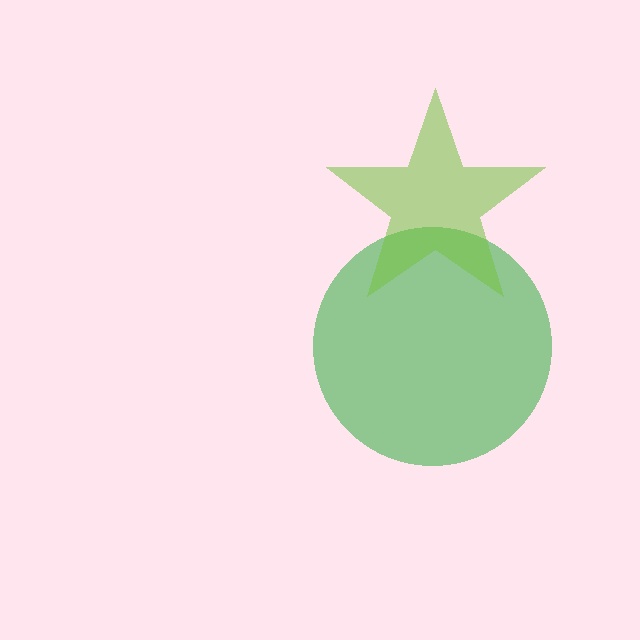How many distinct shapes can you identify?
There are 2 distinct shapes: a green circle, a lime star.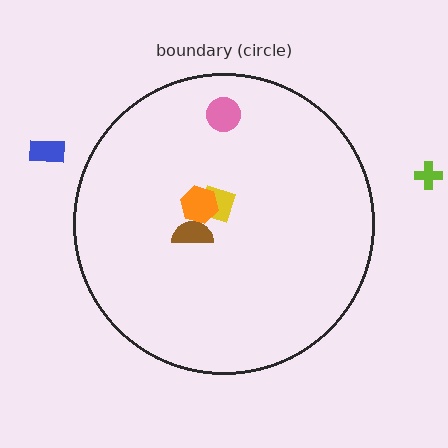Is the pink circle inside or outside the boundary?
Inside.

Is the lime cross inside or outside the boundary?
Outside.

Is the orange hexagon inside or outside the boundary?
Inside.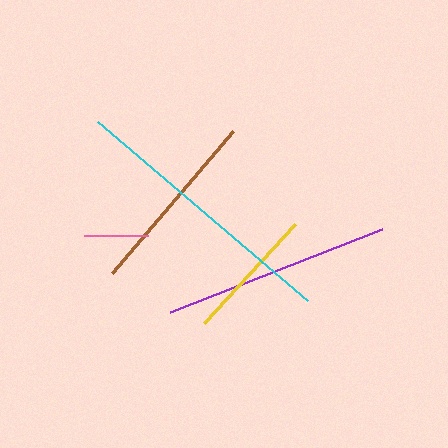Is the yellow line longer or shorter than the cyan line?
The cyan line is longer than the yellow line.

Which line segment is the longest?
The cyan line is the longest at approximately 275 pixels.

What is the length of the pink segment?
The pink segment is approximately 64 pixels long.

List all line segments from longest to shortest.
From longest to shortest: cyan, purple, brown, yellow, pink.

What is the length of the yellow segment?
The yellow segment is approximately 135 pixels long.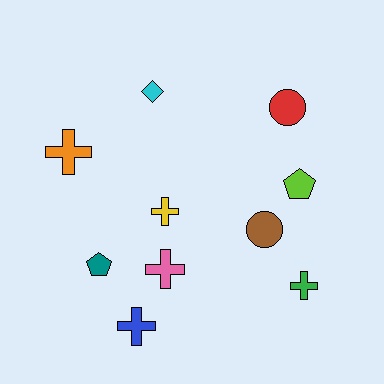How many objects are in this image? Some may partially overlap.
There are 10 objects.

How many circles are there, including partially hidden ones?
There are 2 circles.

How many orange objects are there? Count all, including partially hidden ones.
There is 1 orange object.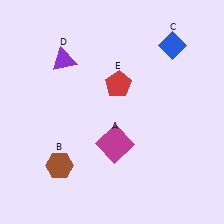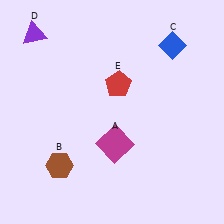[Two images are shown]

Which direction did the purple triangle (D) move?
The purple triangle (D) moved left.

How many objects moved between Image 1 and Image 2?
1 object moved between the two images.